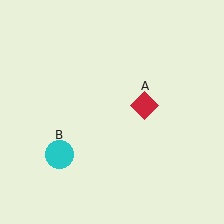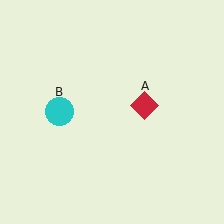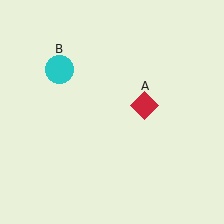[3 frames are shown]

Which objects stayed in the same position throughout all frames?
Red diamond (object A) remained stationary.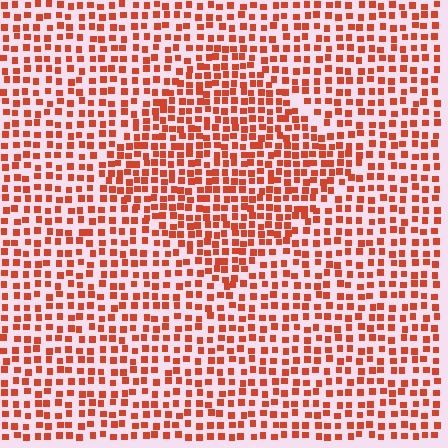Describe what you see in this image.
The image contains small red elements arranged at two different densities. A diamond-shaped region is visible where the elements are more densely packed than the surrounding area.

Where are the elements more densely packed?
The elements are more densely packed inside the diamond boundary.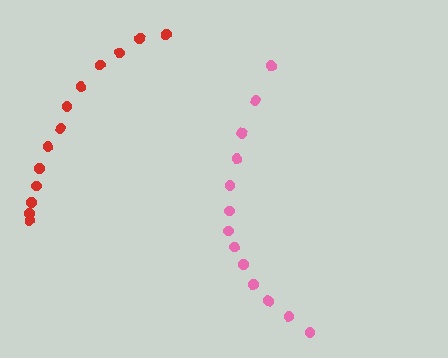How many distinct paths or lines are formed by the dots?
There are 2 distinct paths.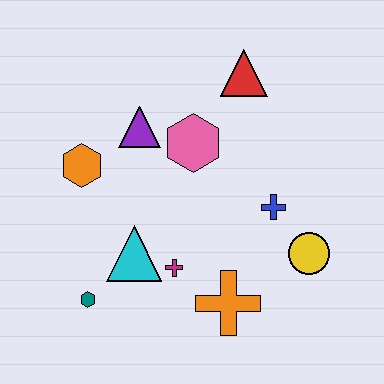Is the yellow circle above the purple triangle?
No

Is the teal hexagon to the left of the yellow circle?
Yes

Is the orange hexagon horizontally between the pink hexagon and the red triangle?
No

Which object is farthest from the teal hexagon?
The red triangle is farthest from the teal hexagon.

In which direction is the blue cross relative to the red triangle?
The blue cross is below the red triangle.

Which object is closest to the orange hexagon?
The purple triangle is closest to the orange hexagon.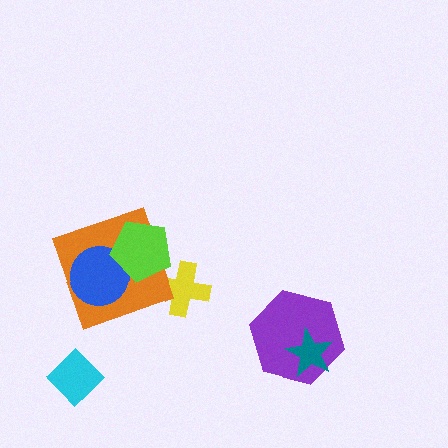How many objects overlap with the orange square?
2 objects overlap with the orange square.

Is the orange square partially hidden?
Yes, it is partially covered by another shape.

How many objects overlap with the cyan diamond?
0 objects overlap with the cyan diamond.